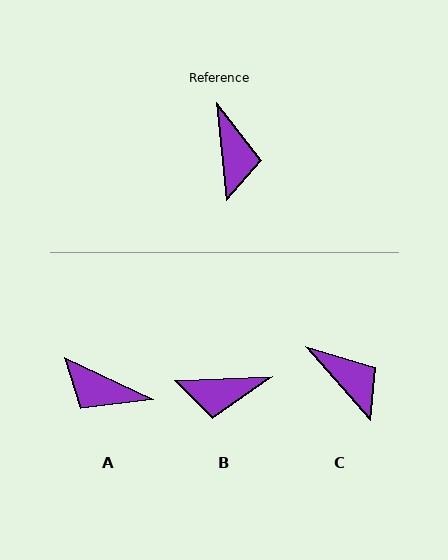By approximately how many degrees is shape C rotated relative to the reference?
Approximately 35 degrees counter-clockwise.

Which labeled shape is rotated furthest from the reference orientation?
A, about 121 degrees away.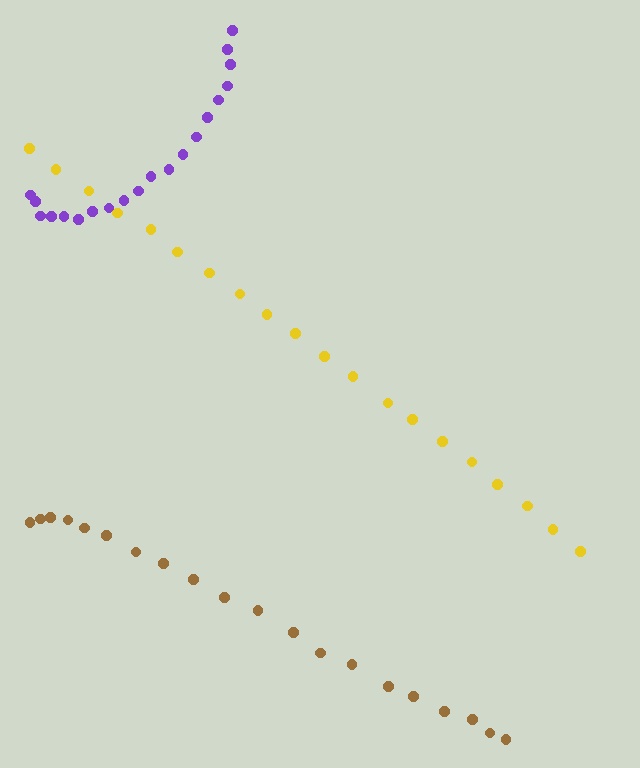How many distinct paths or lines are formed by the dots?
There are 3 distinct paths.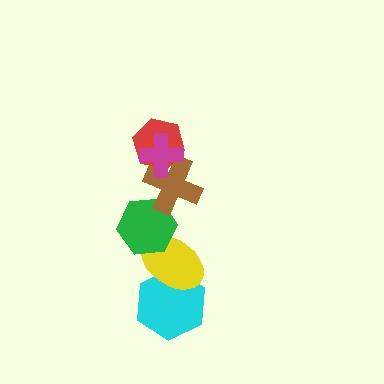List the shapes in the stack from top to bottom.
From top to bottom: the magenta cross, the red hexagon, the brown cross, the green hexagon, the yellow ellipse, the cyan hexagon.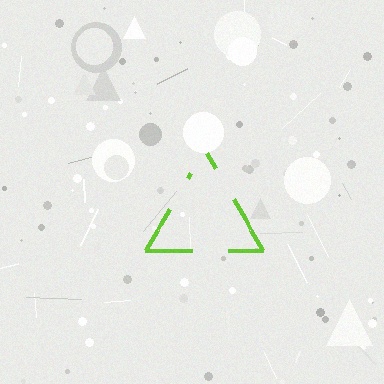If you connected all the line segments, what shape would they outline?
They would outline a triangle.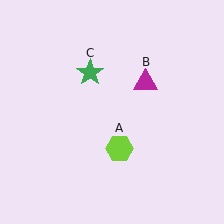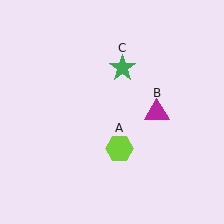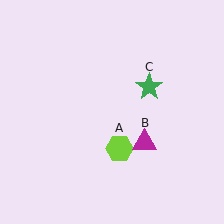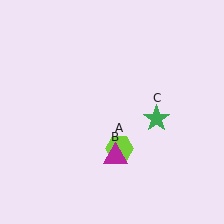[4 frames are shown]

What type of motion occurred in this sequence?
The magenta triangle (object B), green star (object C) rotated clockwise around the center of the scene.